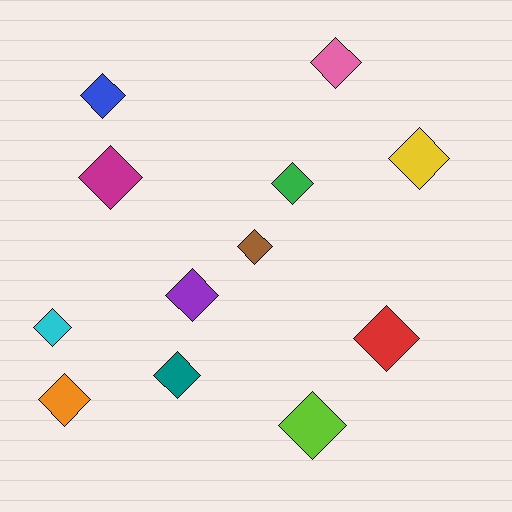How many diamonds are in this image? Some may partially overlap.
There are 12 diamonds.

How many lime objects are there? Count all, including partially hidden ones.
There is 1 lime object.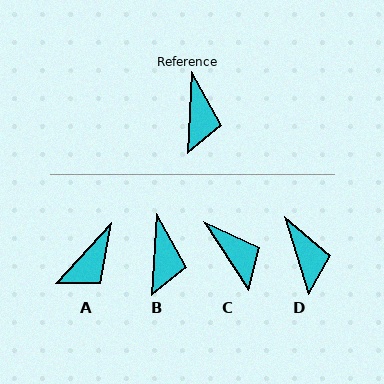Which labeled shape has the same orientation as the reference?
B.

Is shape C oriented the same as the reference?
No, it is off by about 36 degrees.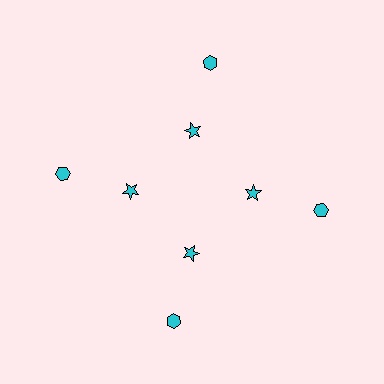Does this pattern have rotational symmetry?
Yes, this pattern has 4-fold rotational symmetry. It looks the same after rotating 90 degrees around the center.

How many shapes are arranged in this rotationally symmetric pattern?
There are 8 shapes, arranged in 4 groups of 2.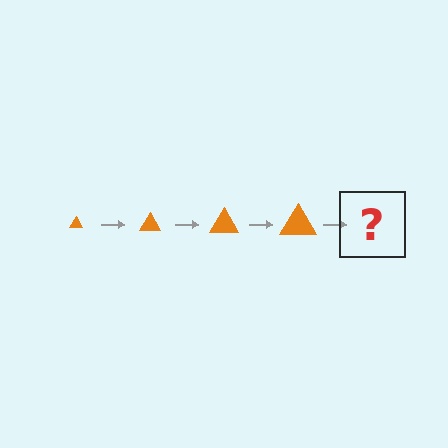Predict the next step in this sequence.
The next step is an orange triangle, larger than the previous one.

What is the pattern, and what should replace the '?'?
The pattern is that the triangle gets progressively larger each step. The '?' should be an orange triangle, larger than the previous one.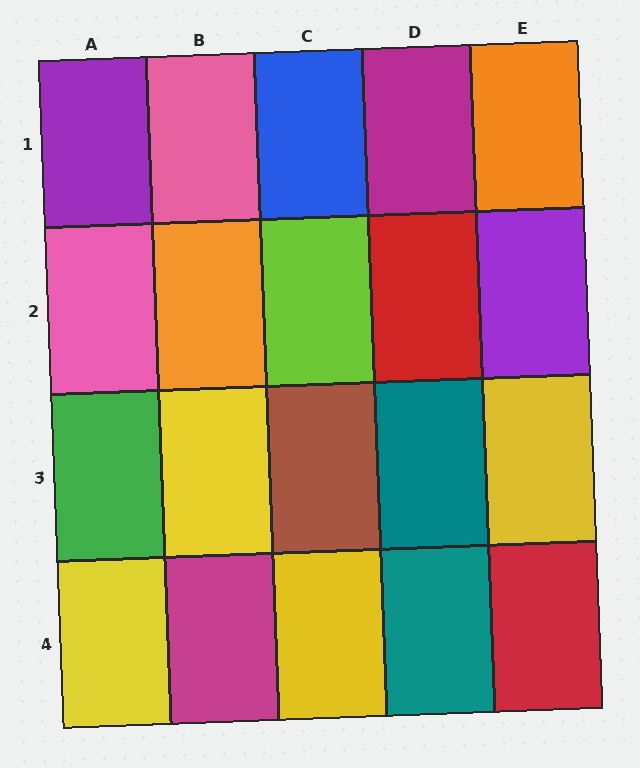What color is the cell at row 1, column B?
Pink.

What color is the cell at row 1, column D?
Magenta.